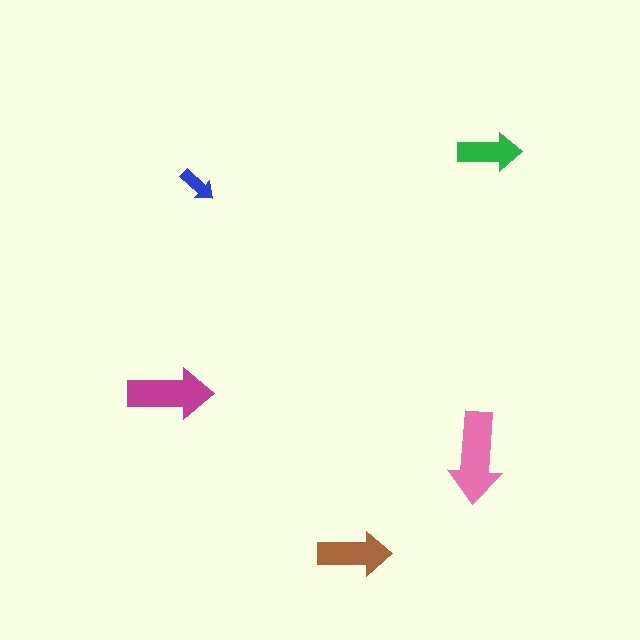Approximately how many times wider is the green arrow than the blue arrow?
About 1.5 times wider.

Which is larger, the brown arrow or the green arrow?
The brown one.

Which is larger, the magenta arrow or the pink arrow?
The pink one.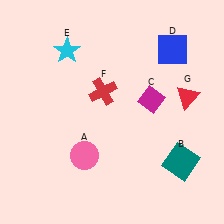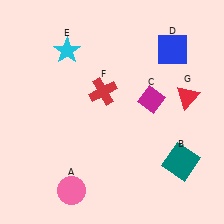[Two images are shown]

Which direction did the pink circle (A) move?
The pink circle (A) moved down.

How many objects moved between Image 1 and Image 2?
1 object moved between the two images.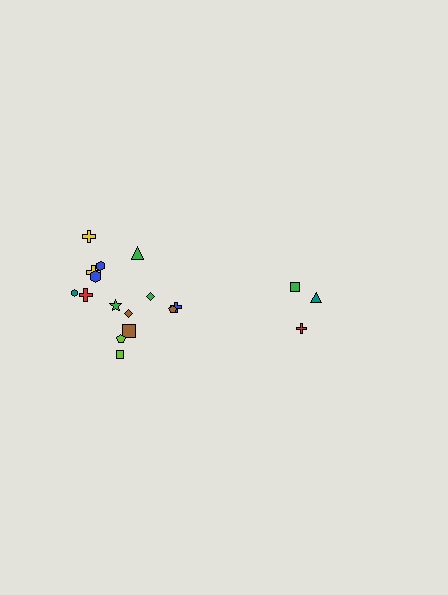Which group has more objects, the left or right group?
The left group.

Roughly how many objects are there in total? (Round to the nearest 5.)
Roughly 20 objects in total.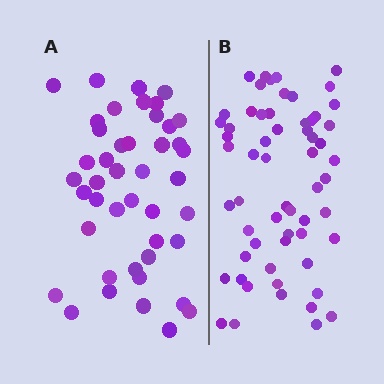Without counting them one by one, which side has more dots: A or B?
Region B (the right region) has more dots.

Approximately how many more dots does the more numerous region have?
Region B has approximately 15 more dots than region A.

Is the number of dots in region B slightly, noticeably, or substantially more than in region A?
Region B has noticeably more, but not dramatically so. The ratio is roughly 1.4 to 1.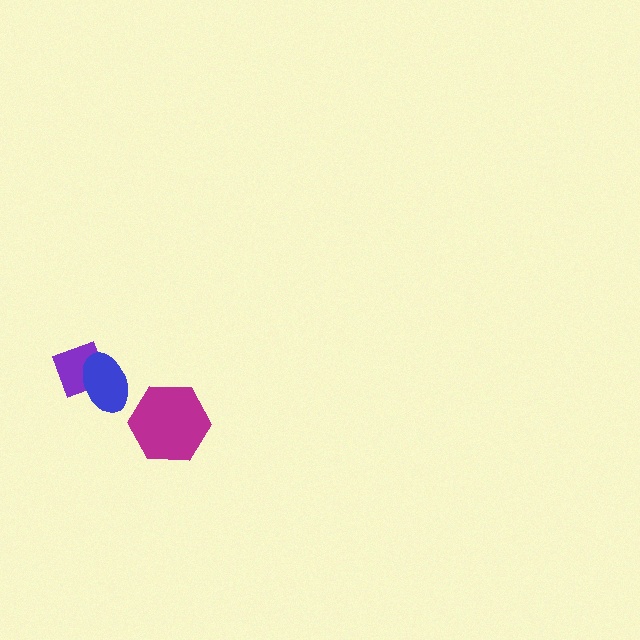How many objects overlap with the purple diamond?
1 object overlaps with the purple diamond.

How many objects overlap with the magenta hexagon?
0 objects overlap with the magenta hexagon.